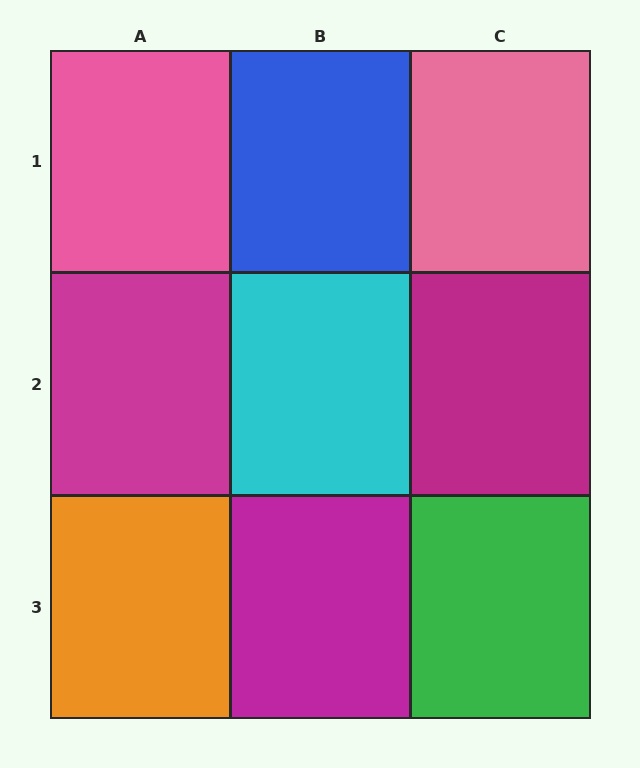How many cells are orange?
1 cell is orange.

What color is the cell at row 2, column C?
Magenta.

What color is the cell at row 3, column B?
Magenta.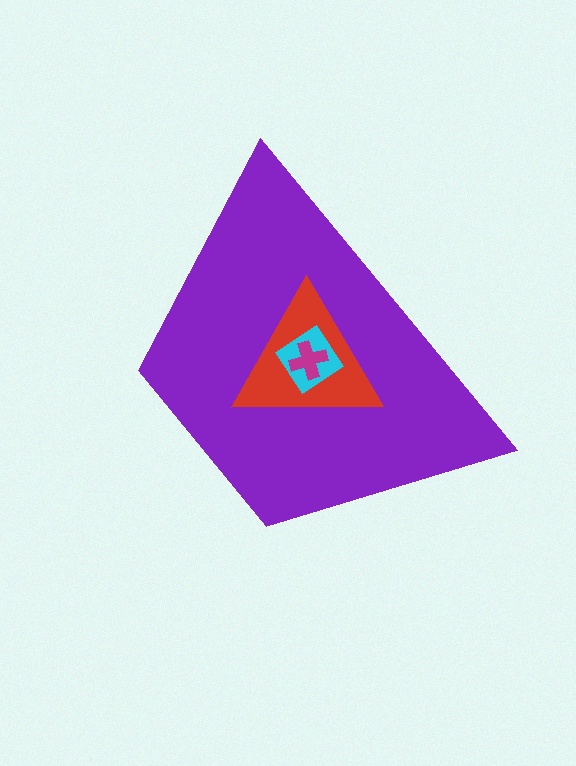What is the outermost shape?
The purple trapezoid.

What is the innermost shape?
The magenta cross.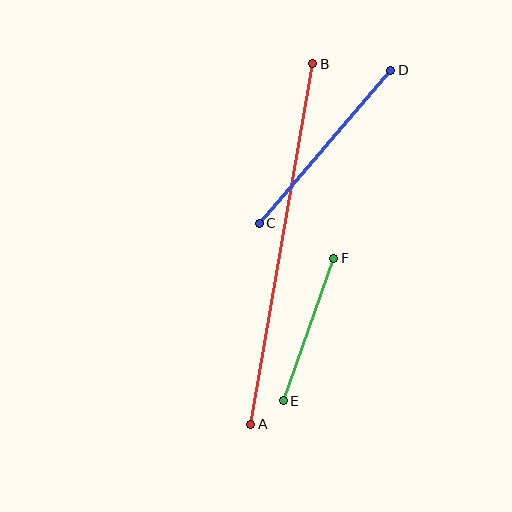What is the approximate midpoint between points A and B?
The midpoint is at approximately (282, 244) pixels.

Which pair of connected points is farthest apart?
Points A and B are farthest apart.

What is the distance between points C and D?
The distance is approximately 202 pixels.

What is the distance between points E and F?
The distance is approximately 151 pixels.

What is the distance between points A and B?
The distance is approximately 366 pixels.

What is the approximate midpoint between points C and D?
The midpoint is at approximately (325, 147) pixels.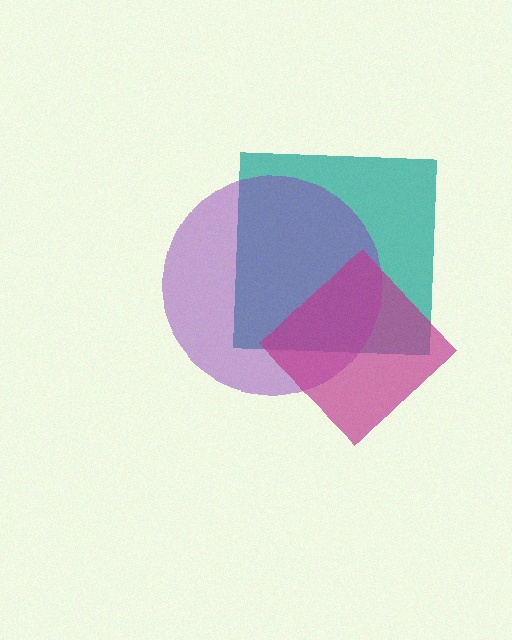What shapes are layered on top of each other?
The layered shapes are: a teal square, a purple circle, a magenta diamond.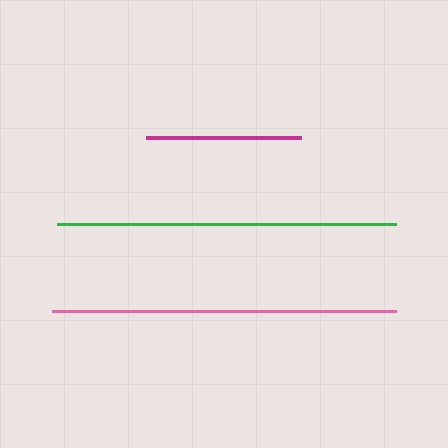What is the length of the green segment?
The green segment is approximately 339 pixels long.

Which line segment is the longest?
The pink line is the longest at approximately 344 pixels.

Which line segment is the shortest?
The magenta line is the shortest at approximately 156 pixels.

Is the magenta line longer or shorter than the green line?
The green line is longer than the magenta line.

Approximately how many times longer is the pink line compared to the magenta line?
The pink line is approximately 2.2 times the length of the magenta line.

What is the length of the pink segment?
The pink segment is approximately 344 pixels long.